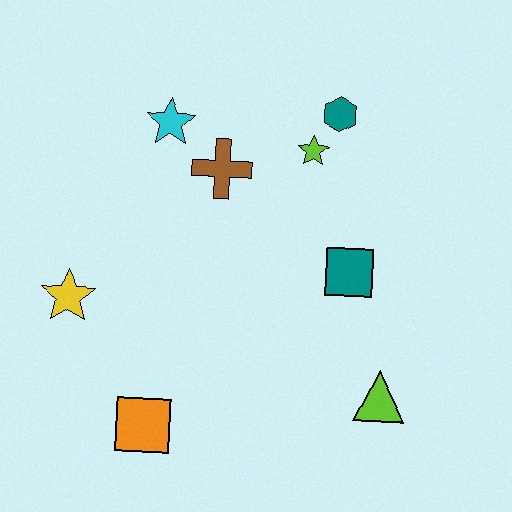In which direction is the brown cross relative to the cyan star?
The brown cross is to the right of the cyan star.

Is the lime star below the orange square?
No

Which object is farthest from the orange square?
The teal hexagon is farthest from the orange square.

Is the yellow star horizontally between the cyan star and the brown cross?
No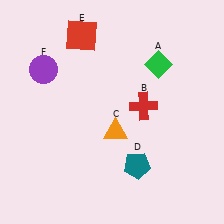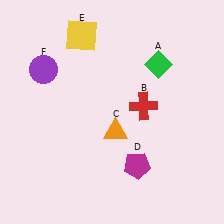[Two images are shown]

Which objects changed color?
D changed from teal to magenta. E changed from red to yellow.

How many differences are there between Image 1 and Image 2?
There are 2 differences between the two images.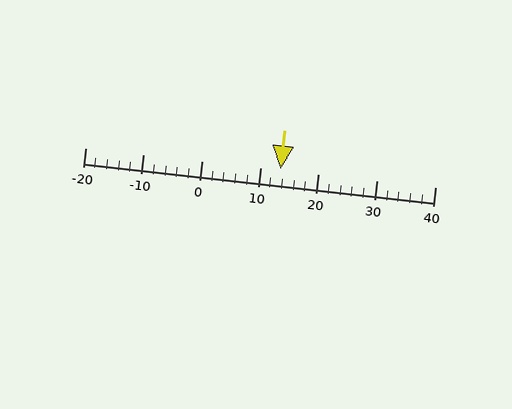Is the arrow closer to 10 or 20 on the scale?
The arrow is closer to 10.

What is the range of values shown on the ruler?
The ruler shows values from -20 to 40.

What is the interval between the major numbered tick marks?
The major tick marks are spaced 10 units apart.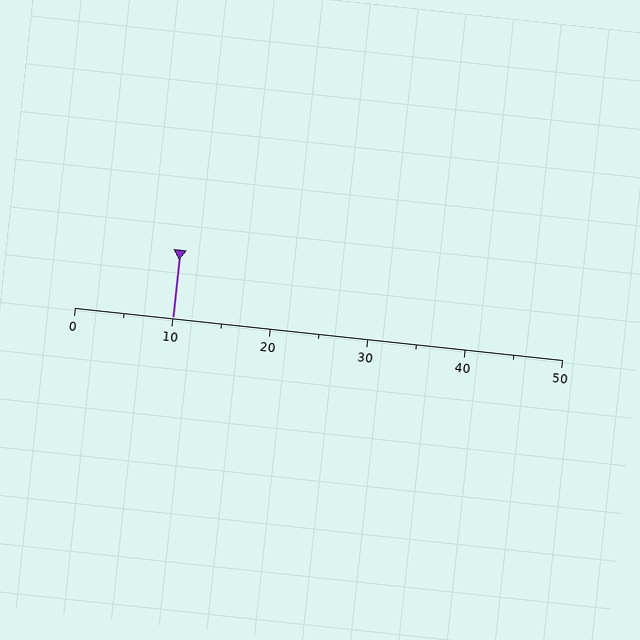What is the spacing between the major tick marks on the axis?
The major ticks are spaced 10 apart.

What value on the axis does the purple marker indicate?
The marker indicates approximately 10.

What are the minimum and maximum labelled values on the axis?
The axis runs from 0 to 50.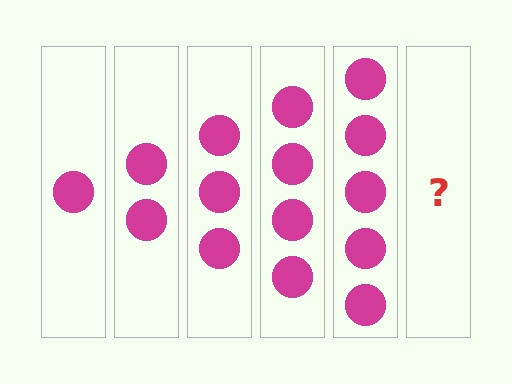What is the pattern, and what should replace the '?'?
The pattern is that each step adds one more circle. The '?' should be 6 circles.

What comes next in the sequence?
The next element should be 6 circles.